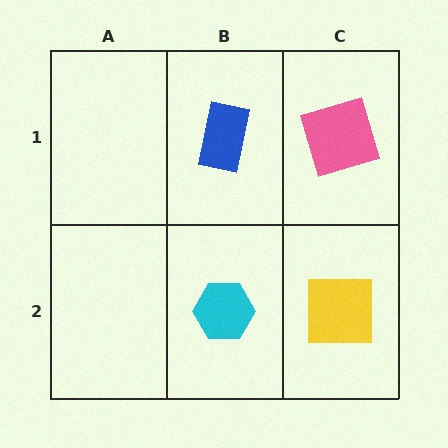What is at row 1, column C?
A pink square.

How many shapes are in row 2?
2 shapes.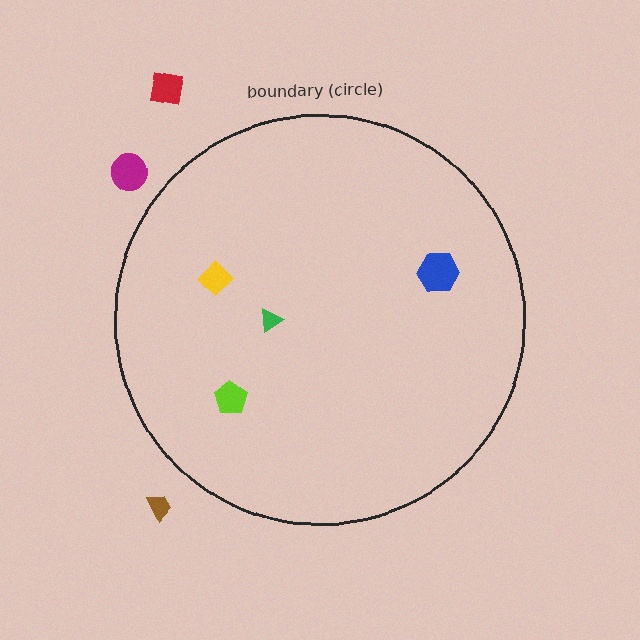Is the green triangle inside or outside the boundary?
Inside.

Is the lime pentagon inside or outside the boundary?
Inside.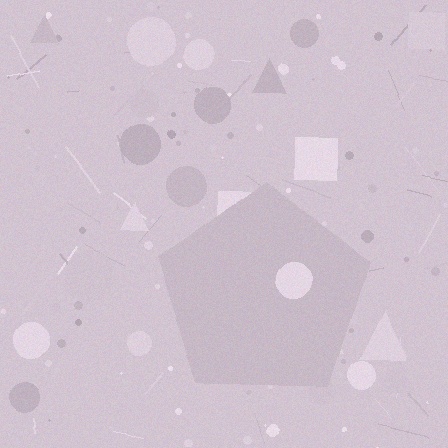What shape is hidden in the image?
A pentagon is hidden in the image.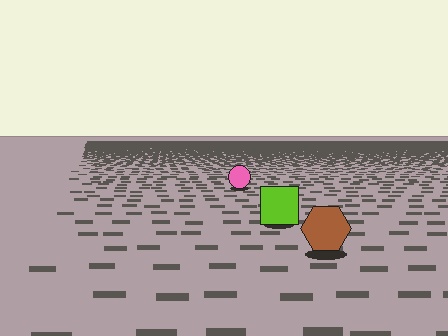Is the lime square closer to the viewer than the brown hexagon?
No. The brown hexagon is closer — you can tell from the texture gradient: the ground texture is coarser near it.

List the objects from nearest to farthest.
From nearest to farthest: the brown hexagon, the lime square, the pink circle.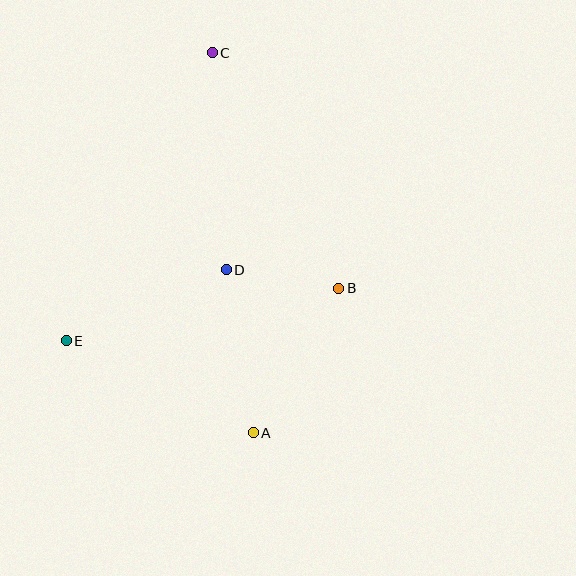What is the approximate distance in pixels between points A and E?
The distance between A and E is approximately 208 pixels.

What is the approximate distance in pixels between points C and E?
The distance between C and E is approximately 323 pixels.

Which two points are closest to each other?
Points B and D are closest to each other.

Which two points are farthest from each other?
Points A and C are farthest from each other.